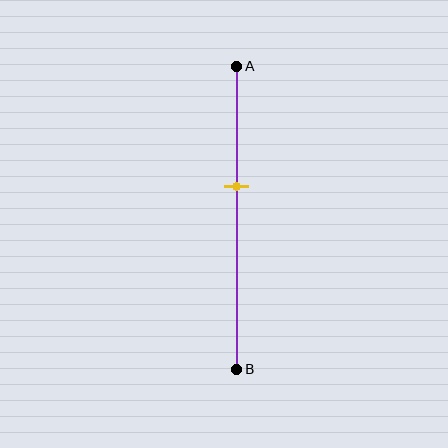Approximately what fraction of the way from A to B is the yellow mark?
The yellow mark is approximately 40% of the way from A to B.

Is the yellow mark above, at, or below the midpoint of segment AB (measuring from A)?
The yellow mark is above the midpoint of segment AB.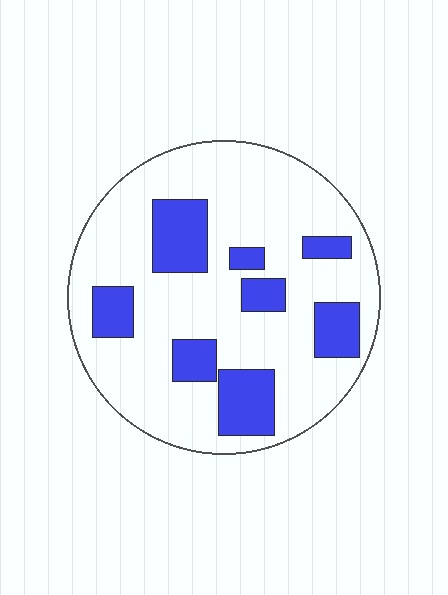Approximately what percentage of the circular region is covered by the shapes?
Approximately 25%.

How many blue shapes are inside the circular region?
8.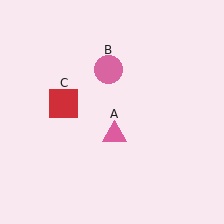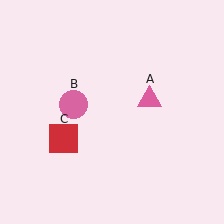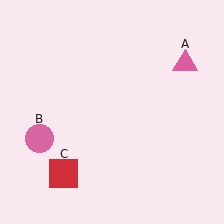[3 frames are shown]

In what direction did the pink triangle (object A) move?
The pink triangle (object A) moved up and to the right.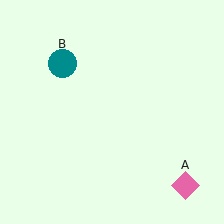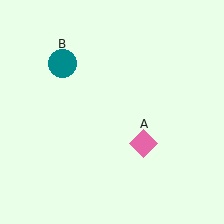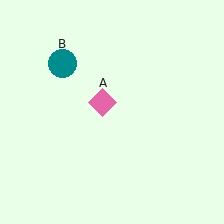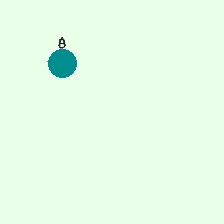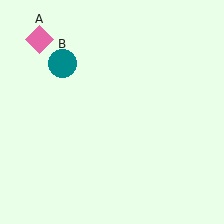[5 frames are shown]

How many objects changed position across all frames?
1 object changed position: pink diamond (object A).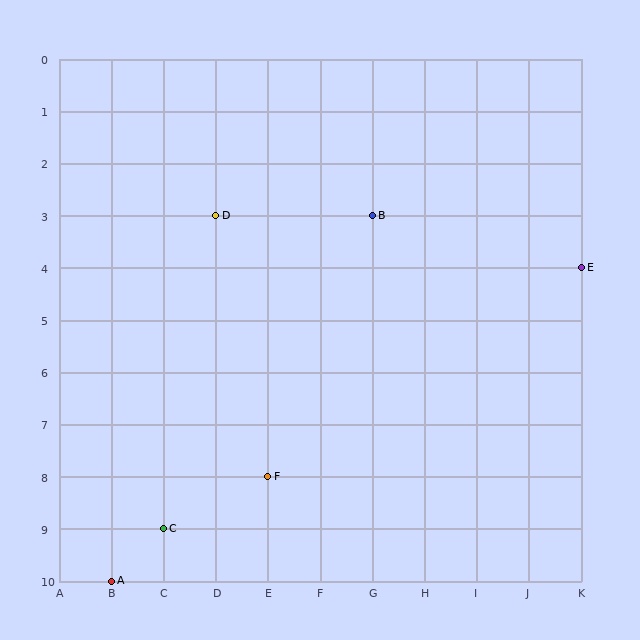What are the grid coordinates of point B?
Point B is at grid coordinates (G, 3).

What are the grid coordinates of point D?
Point D is at grid coordinates (D, 3).